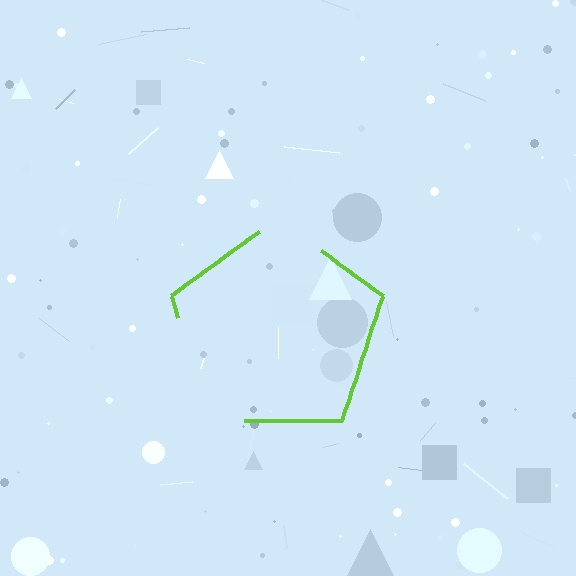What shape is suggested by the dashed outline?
The dashed outline suggests a pentagon.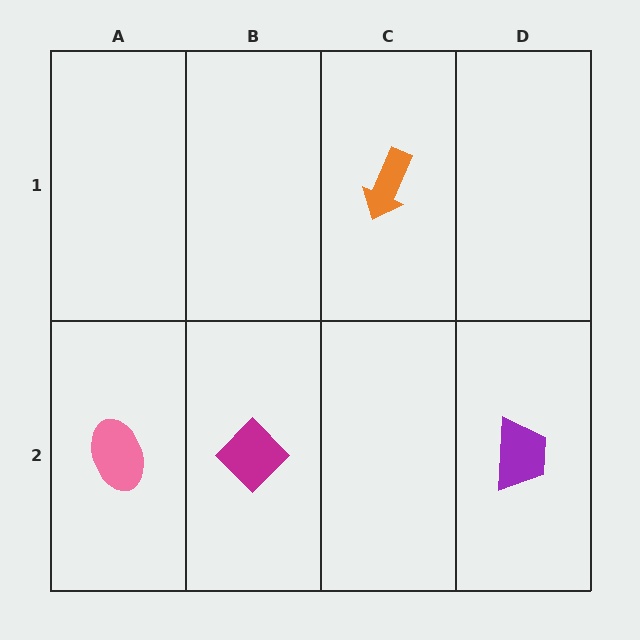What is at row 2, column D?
A purple trapezoid.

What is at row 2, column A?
A pink ellipse.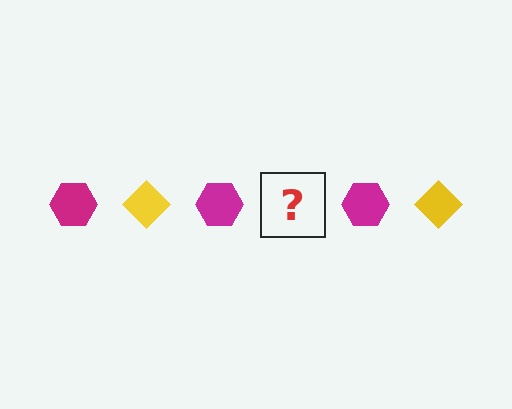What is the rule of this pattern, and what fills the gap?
The rule is that the pattern alternates between magenta hexagon and yellow diamond. The gap should be filled with a yellow diamond.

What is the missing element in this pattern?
The missing element is a yellow diamond.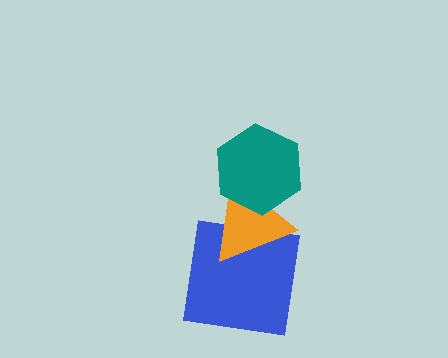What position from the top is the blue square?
The blue square is 3rd from the top.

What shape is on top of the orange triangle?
The teal hexagon is on top of the orange triangle.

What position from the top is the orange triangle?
The orange triangle is 2nd from the top.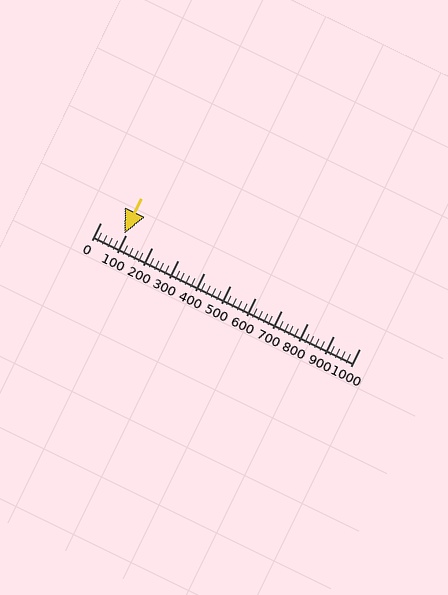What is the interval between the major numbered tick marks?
The major tick marks are spaced 100 units apart.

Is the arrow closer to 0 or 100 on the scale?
The arrow is closer to 100.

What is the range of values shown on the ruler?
The ruler shows values from 0 to 1000.